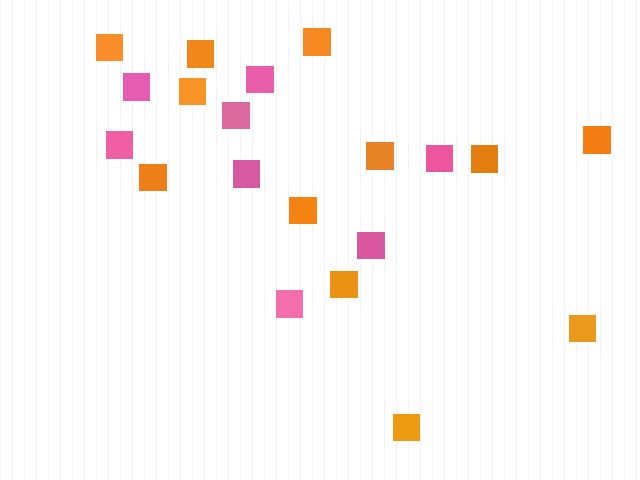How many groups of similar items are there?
There are 2 groups: one group of orange squares (12) and one group of pink squares (8).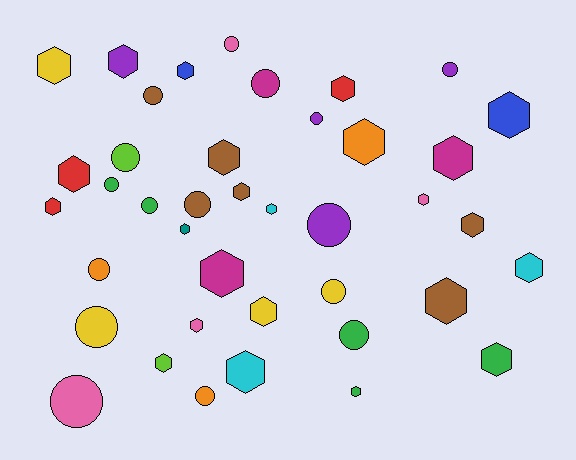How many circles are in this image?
There are 16 circles.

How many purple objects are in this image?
There are 4 purple objects.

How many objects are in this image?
There are 40 objects.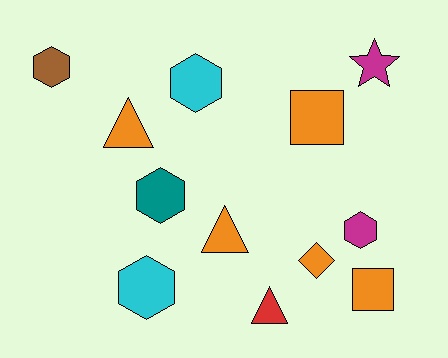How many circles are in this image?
There are no circles.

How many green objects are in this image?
There are no green objects.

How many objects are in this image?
There are 12 objects.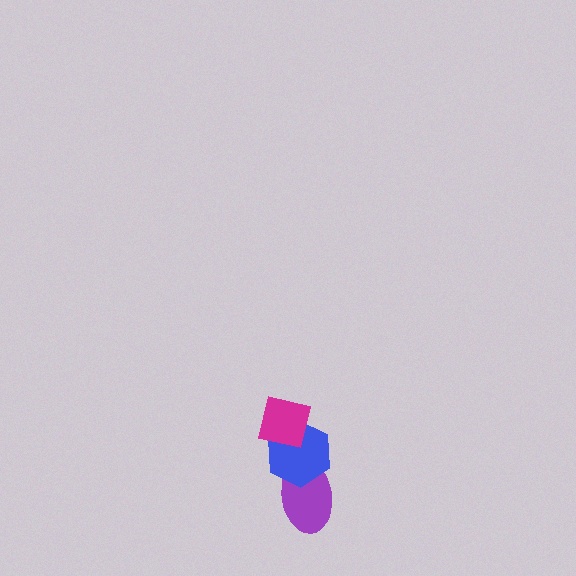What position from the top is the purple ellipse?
The purple ellipse is 3rd from the top.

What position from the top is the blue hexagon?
The blue hexagon is 2nd from the top.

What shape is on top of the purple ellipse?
The blue hexagon is on top of the purple ellipse.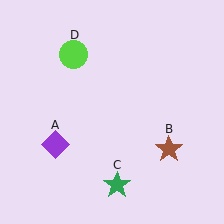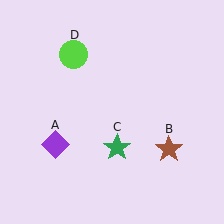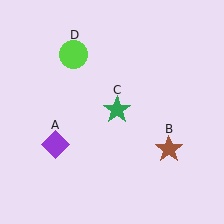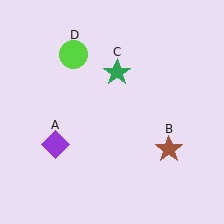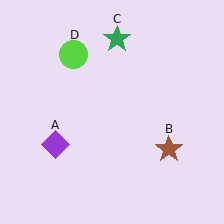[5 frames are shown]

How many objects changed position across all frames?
1 object changed position: green star (object C).